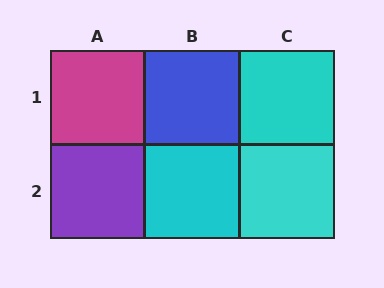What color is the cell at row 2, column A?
Purple.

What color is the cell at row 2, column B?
Cyan.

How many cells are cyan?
3 cells are cyan.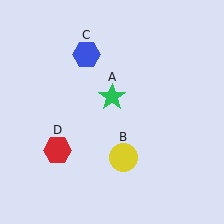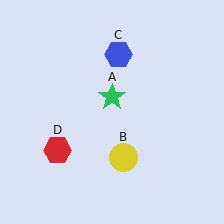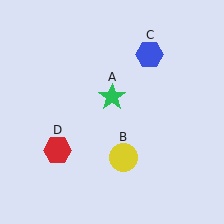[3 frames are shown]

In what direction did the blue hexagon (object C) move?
The blue hexagon (object C) moved right.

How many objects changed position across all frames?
1 object changed position: blue hexagon (object C).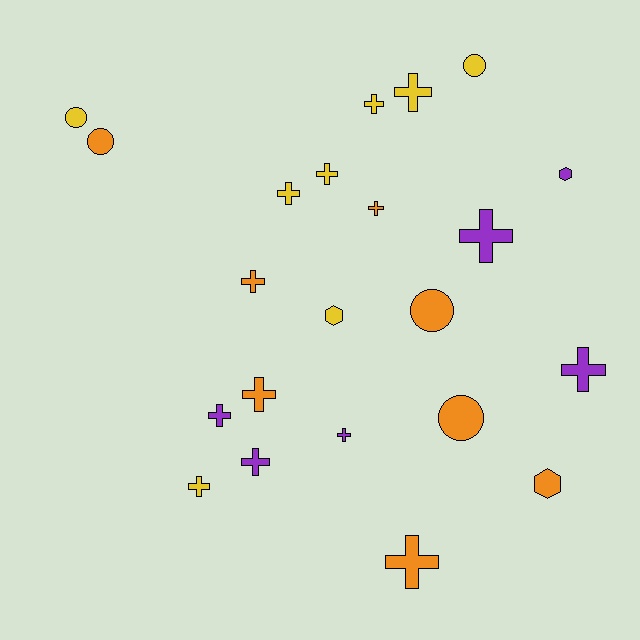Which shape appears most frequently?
Cross, with 14 objects.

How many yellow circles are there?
There are 2 yellow circles.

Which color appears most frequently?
Orange, with 8 objects.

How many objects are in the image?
There are 22 objects.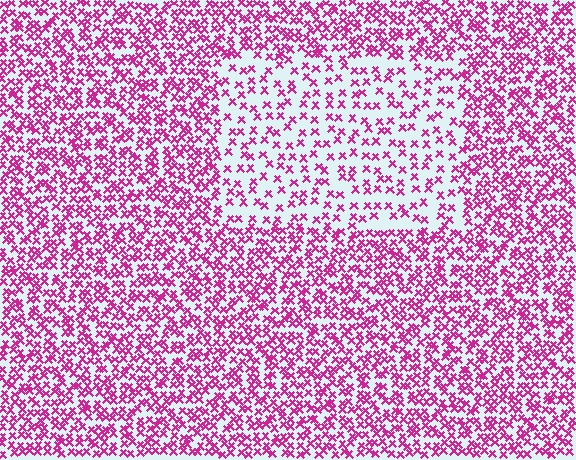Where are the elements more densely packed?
The elements are more densely packed outside the rectangle boundary.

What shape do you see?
I see a rectangle.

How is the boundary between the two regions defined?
The boundary is defined by a change in element density (approximately 2.1x ratio). All elements are the same color, size, and shape.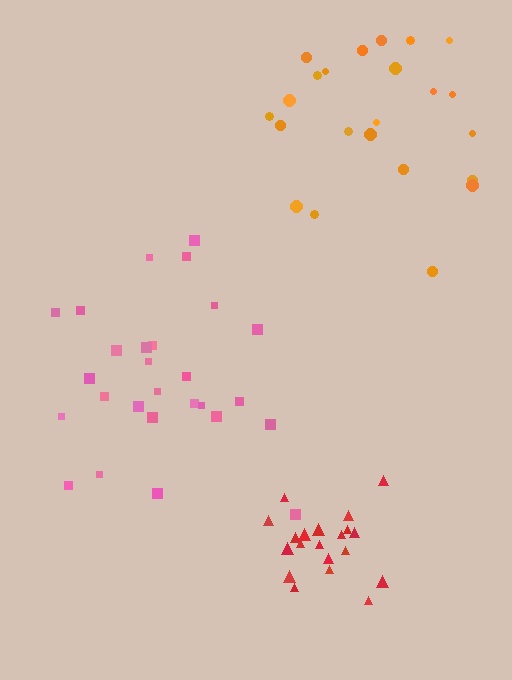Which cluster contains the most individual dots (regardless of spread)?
Pink (27).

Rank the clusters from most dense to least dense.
red, orange, pink.